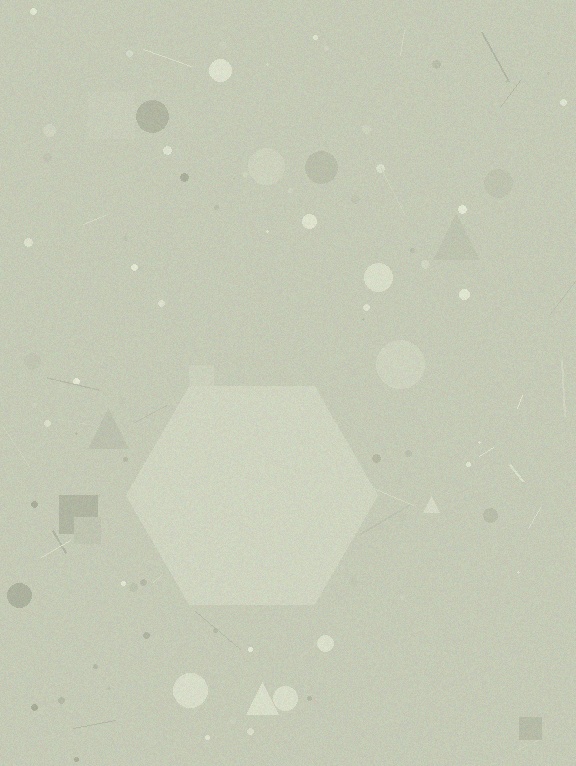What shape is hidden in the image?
A hexagon is hidden in the image.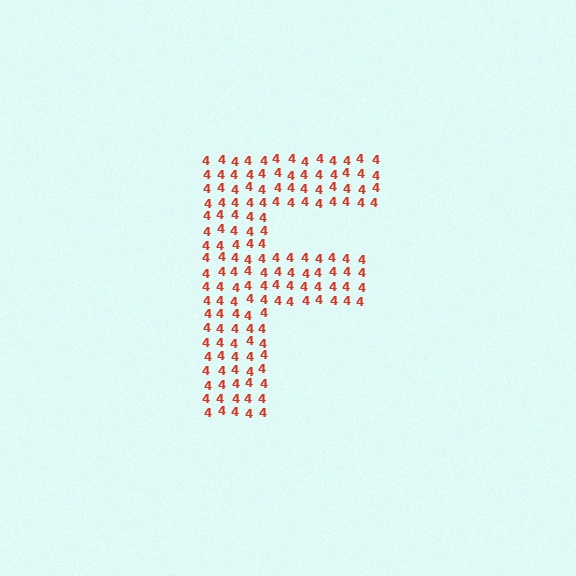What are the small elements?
The small elements are digit 4's.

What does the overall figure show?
The overall figure shows the letter F.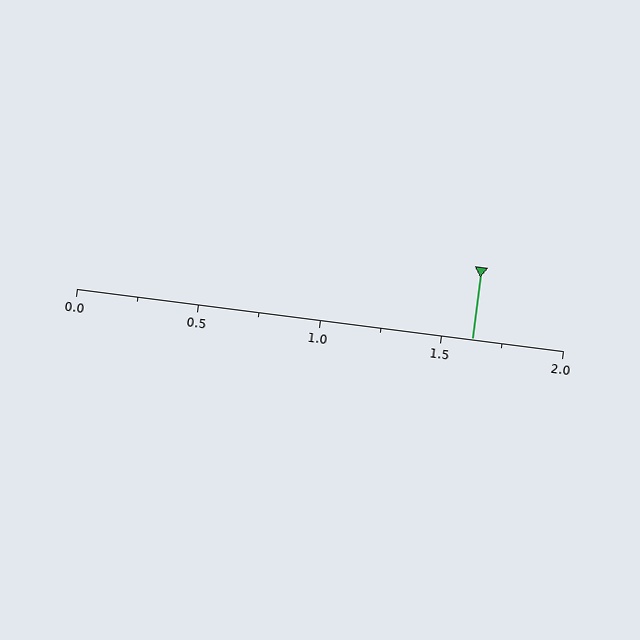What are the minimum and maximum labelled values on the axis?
The axis runs from 0.0 to 2.0.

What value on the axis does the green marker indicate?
The marker indicates approximately 1.62.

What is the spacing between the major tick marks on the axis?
The major ticks are spaced 0.5 apart.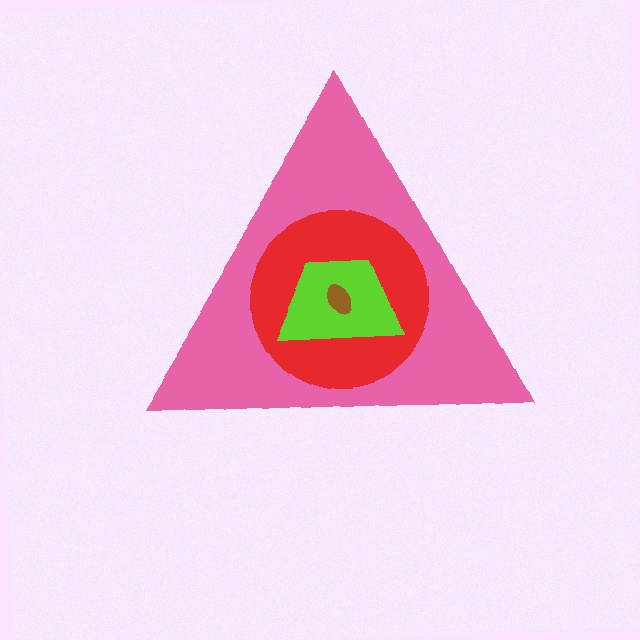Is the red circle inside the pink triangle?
Yes.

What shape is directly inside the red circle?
The lime trapezoid.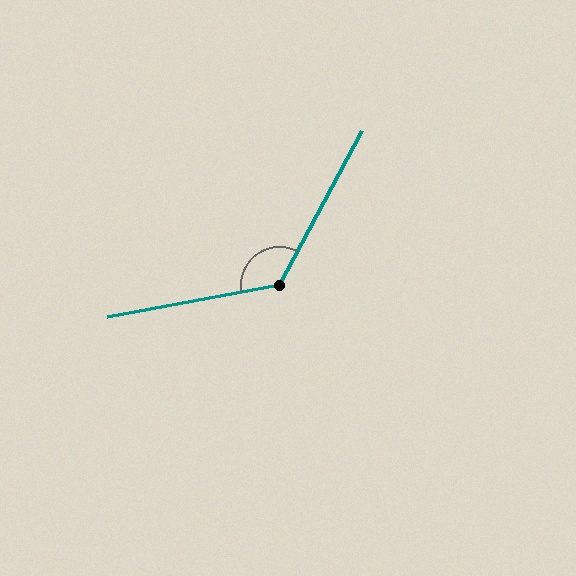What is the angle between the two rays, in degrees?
Approximately 129 degrees.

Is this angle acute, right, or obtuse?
It is obtuse.